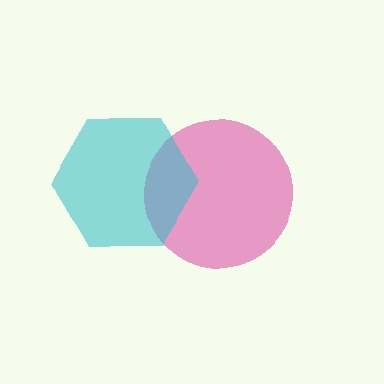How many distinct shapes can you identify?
There are 2 distinct shapes: a magenta circle, a cyan hexagon.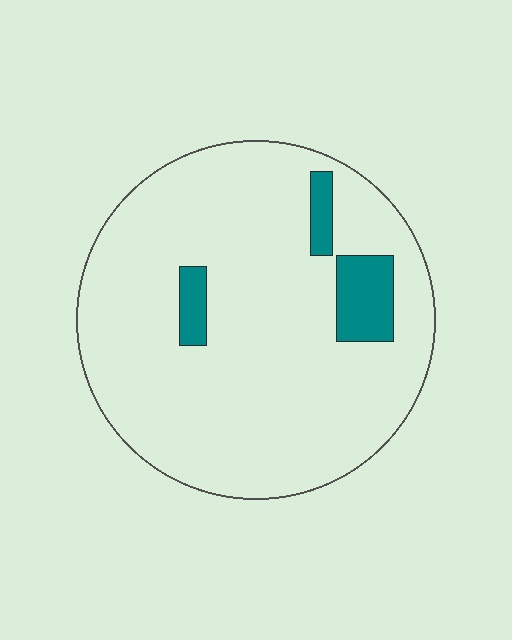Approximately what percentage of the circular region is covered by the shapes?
Approximately 10%.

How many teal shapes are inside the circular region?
3.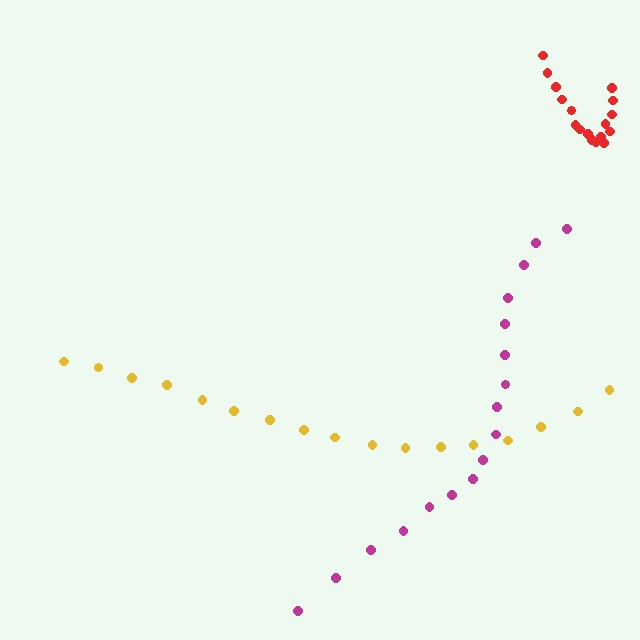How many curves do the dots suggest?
There are 3 distinct paths.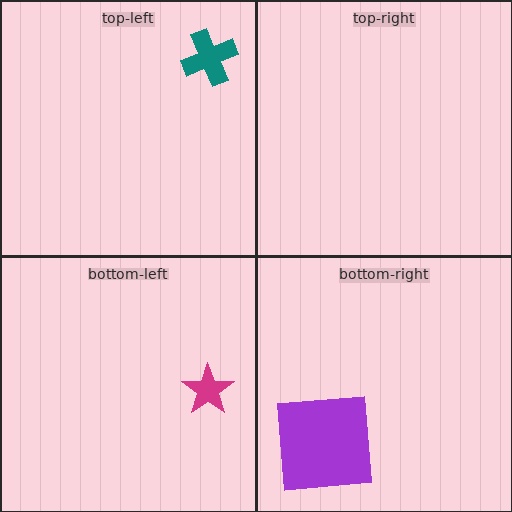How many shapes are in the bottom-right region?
1.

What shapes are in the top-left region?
The teal cross.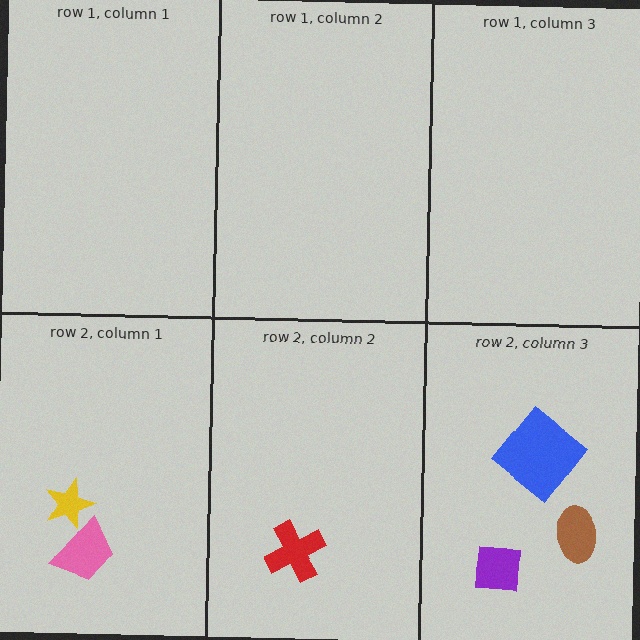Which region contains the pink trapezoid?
The row 2, column 1 region.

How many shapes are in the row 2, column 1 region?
2.